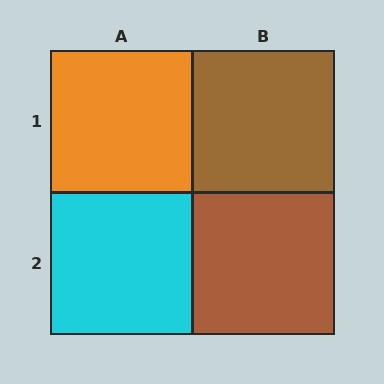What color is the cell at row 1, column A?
Orange.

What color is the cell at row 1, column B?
Brown.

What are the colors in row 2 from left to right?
Cyan, brown.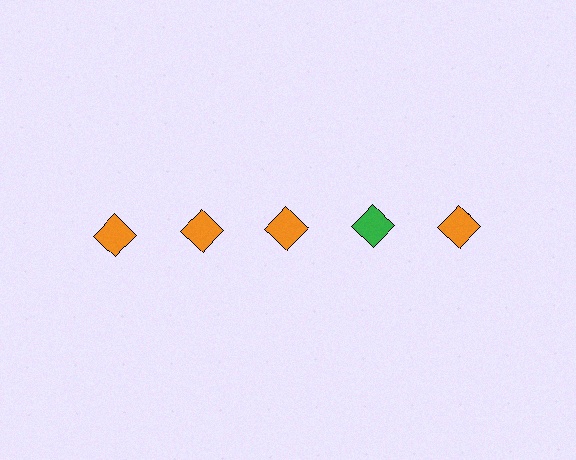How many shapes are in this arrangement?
There are 5 shapes arranged in a grid pattern.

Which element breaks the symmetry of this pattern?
The green diamond in the top row, second from right column breaks the symmetry. All other shapes are orange diamonds.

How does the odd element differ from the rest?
It has a different color: green instead of orange.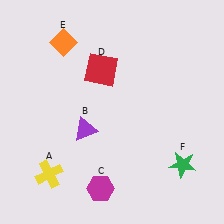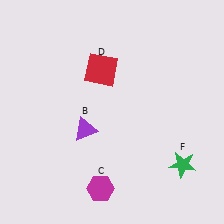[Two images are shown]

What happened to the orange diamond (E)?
The orange diamond (E) was removed in Image 2. It was in the top-left area of Image 1.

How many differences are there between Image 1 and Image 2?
There are 2 differences between the two images.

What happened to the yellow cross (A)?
The yellow cross (A) was removed in Image 2. It was in the bottom-left area of Image 1.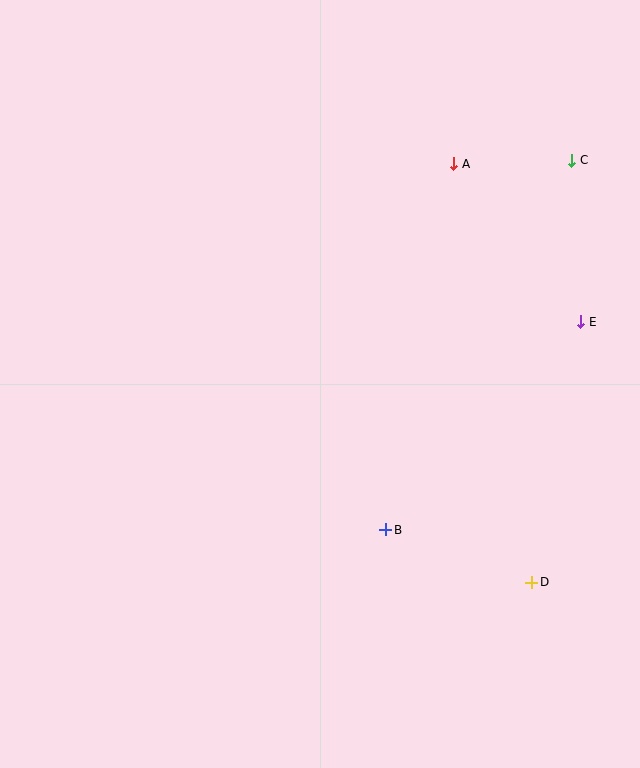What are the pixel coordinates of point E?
Point E is at (581, 322).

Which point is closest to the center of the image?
Point B at (386, 530) is closest to the center.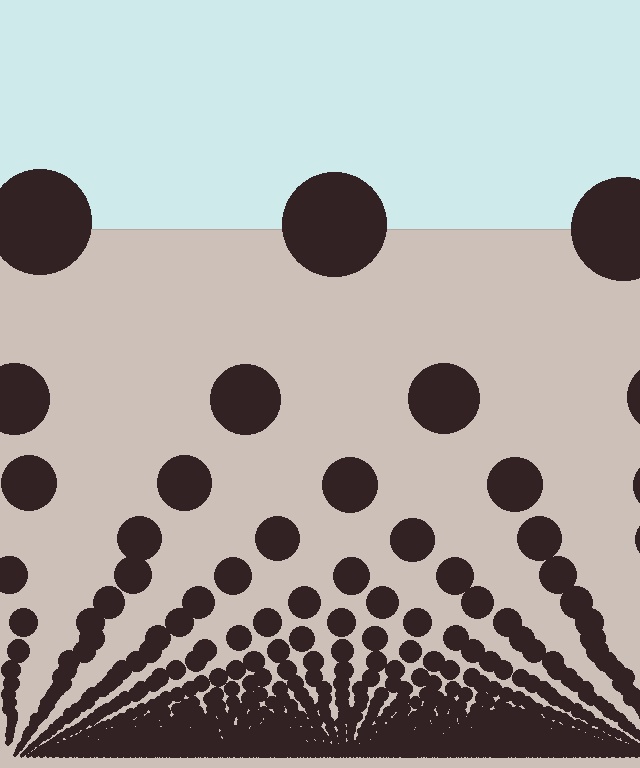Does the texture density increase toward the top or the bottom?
Density increases toward the bottom.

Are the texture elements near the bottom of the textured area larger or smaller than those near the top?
Smaller. The gradient is inverted — elements near the bottom are smaller and denser.